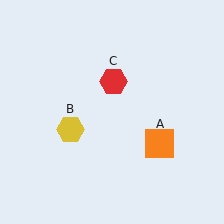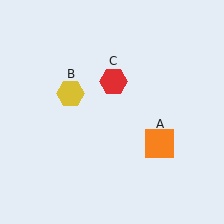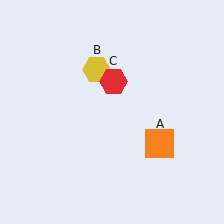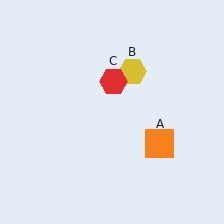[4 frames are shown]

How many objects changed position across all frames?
1 object changed position: yellow hexagon (object B).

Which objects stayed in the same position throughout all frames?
Orange square (object A) and red hexagon (object C) remained stationary.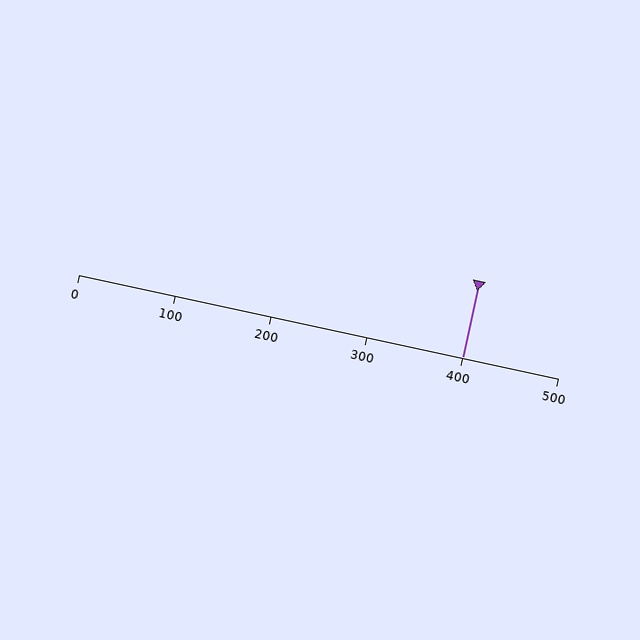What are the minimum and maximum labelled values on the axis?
The axis runs from 0 to 500.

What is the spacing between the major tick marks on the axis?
The major ticks are spaced 100 apart.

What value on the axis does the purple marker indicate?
The marker indicates approximately 400.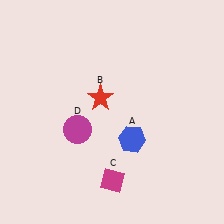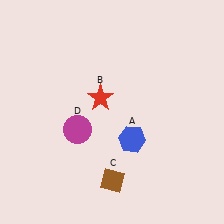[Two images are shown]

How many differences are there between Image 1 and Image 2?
There is 1 difference between the two images.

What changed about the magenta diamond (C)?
In Image 1, C is magenta. In Image 2, it changed to brown.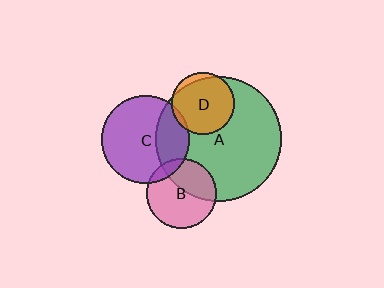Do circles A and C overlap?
Yes.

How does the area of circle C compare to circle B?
Approximately 1.6 times.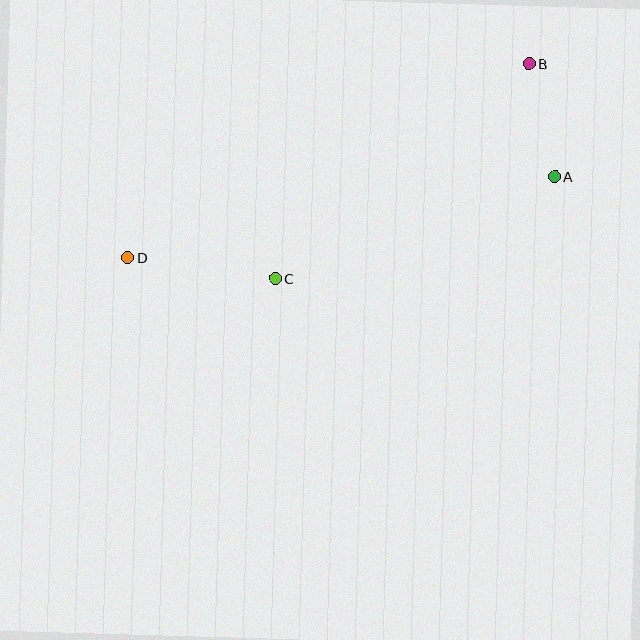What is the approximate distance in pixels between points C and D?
The distance between C and D is approximately 149 pixels.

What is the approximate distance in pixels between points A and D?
The distance between A and D is approximately 434 pixels.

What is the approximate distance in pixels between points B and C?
The distance between B and C is approximately 332 pixels.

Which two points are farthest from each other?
Points B and D are farthest from each other.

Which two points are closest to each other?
Points A and B are closest to each other.